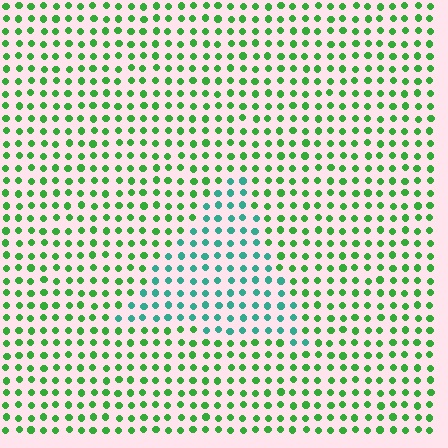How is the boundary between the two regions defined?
The boundary is defined purely by a slight shift in hue (about 45 degrees). Spacing, size, and orientation are identical on both sides.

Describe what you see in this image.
The image is filled with small green elements in a uniform arrangement. A triangle-shaped region is visible where the elements are tinted to a slightly different hue, forming a subtle color boundary.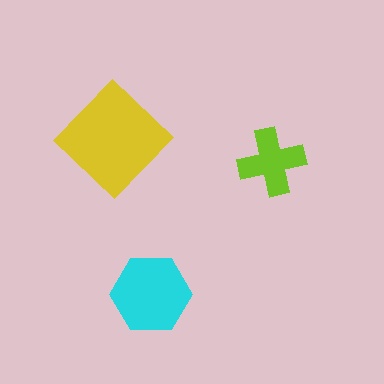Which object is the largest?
The yellow diamond.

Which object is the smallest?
The lime cross.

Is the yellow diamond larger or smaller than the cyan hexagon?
Larger.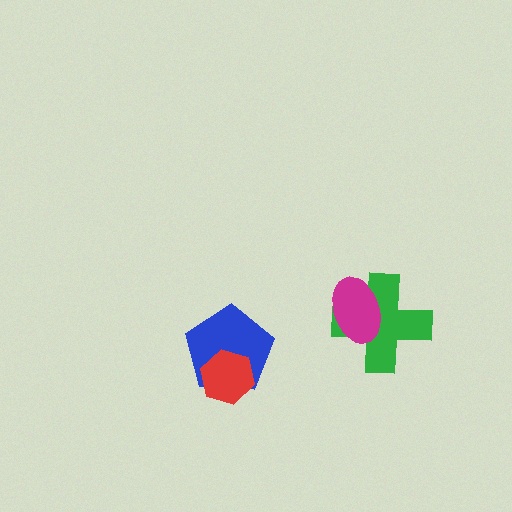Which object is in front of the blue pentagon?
The red hexagon is in front of the blue pentagon.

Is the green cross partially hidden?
Yes, it is partially covered by another shape.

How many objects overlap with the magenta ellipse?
1 object overlaps with the magenta ellipse.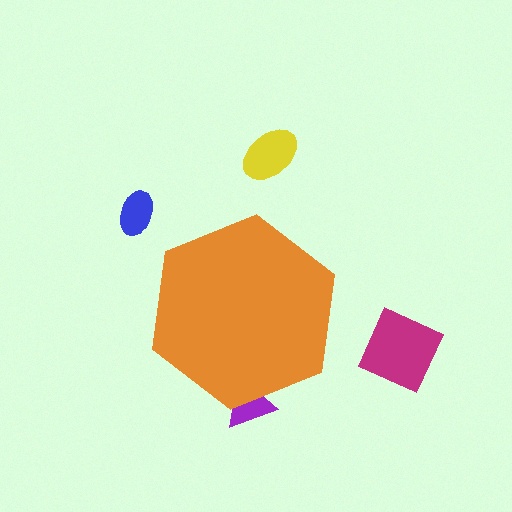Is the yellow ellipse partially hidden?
No, the yellow ellipse is fully visible.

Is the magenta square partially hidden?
No, the magenta square is fully visible.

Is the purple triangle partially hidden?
Yes, the purple triangle is partially hidden behind the orange hexagon.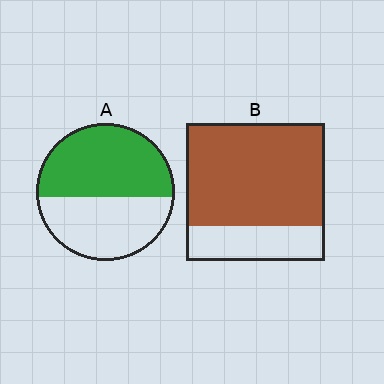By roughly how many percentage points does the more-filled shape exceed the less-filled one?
By roughly 20 percentage points (B over A).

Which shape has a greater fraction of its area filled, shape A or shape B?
Shape B.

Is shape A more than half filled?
Yes.